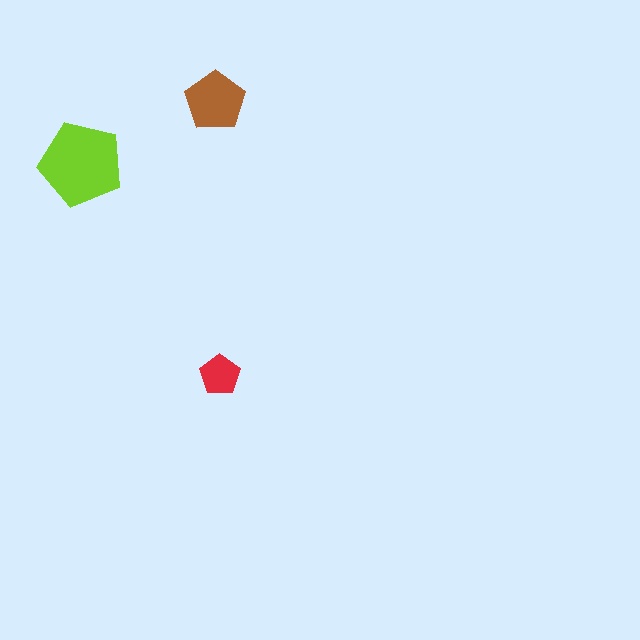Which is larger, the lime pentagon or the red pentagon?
The lime one.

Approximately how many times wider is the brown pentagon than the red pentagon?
About 1.5 times wider.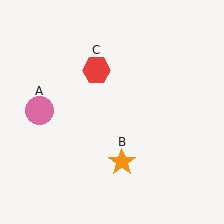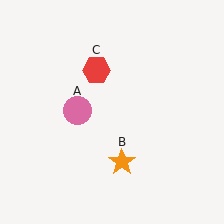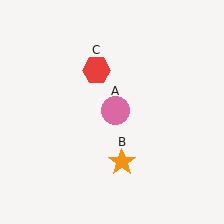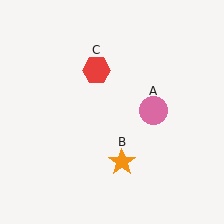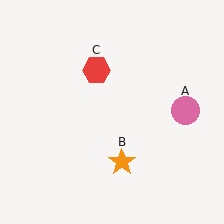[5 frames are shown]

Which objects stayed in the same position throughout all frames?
Orange star (object B) and red hexagon (object C) remained stationary.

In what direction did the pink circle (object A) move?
The pink circle (object A) moved right.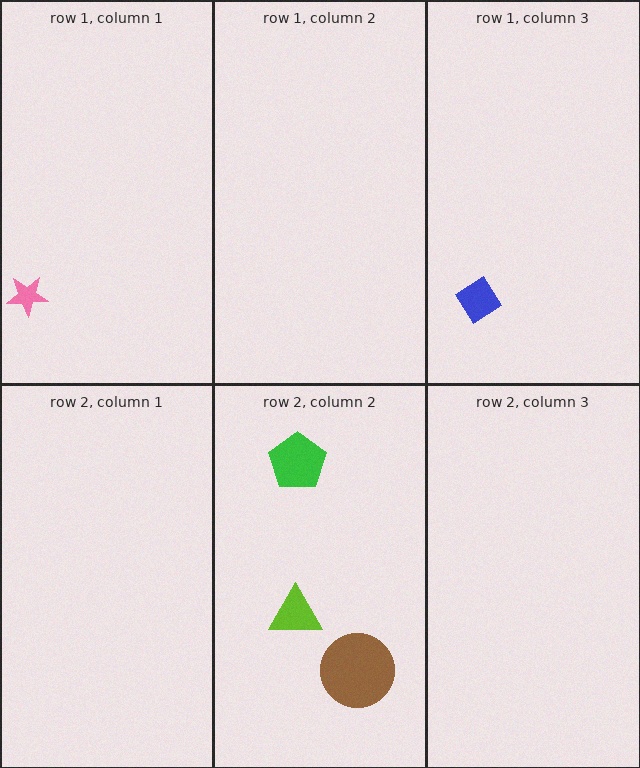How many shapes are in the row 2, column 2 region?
3.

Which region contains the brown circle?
The row 2, column 2 region.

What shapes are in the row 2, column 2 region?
The lime triangle, the green pentagon, the brown circle.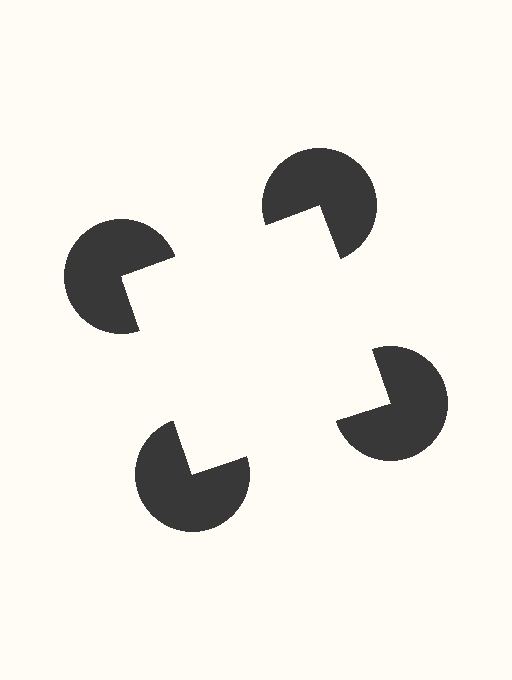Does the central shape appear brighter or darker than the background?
It typically appears slightly brighter than the background, even though no actual brightness change is drawn.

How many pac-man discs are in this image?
There are 4 — one at each vertex of the illusory square.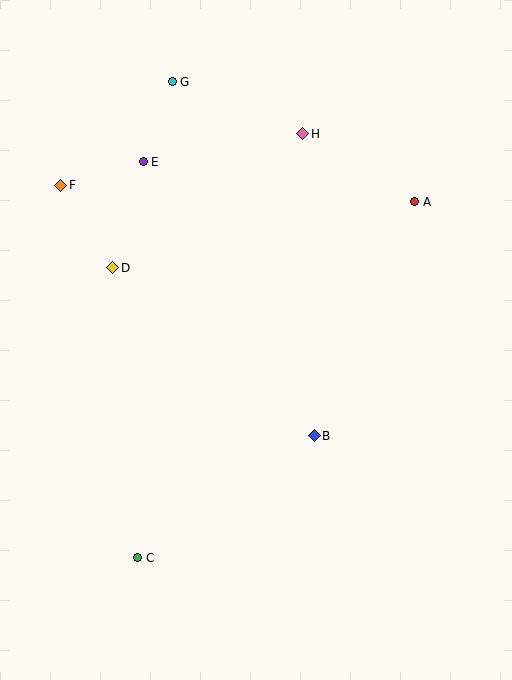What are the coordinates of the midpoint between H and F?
The midpoint between H and F is at (182, 160).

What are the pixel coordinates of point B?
Point B is at (314, 436).